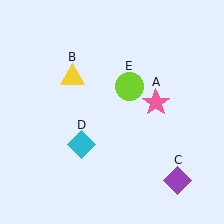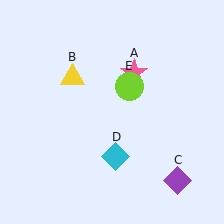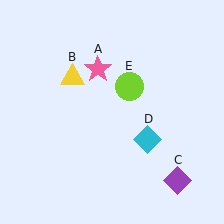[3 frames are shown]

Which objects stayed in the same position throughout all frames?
Yellow triangle (object B) and purple diamond (object C) and lime circle (object E) remained stationary.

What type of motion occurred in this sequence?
The pink star (object A), cyan diamond (object D) rotated counterclockwise around the center of the scene.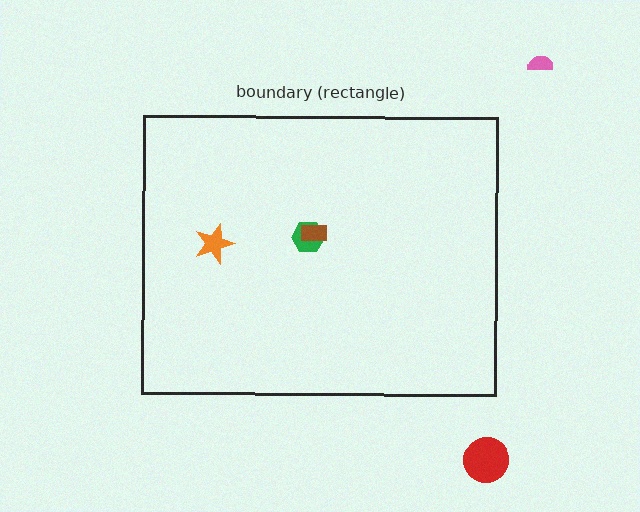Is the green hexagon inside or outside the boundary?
Inside.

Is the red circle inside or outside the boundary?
Outside.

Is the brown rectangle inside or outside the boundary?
Inside.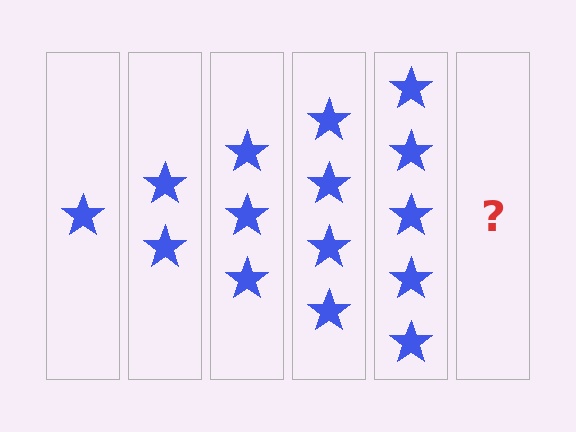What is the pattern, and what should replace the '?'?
The pattern is that each step adds one more star. The '?' should be 6 stars.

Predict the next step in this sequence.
The next step is 6 stars.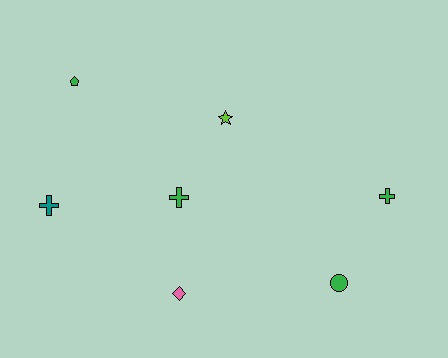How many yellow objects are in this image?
There are no yellow objects.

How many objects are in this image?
There are 7 objects.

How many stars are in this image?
There is 1 star.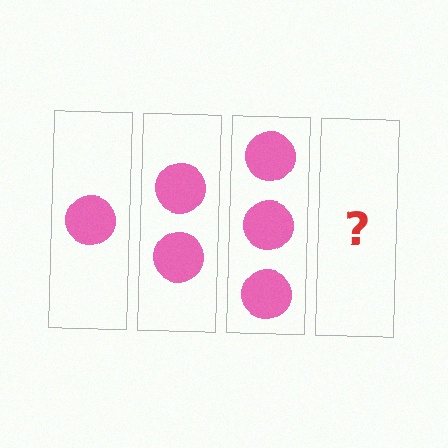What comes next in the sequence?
The next element should be 4 circles.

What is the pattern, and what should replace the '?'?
The pattern is that each step adds one more circle. The '?' should be 4 circles.